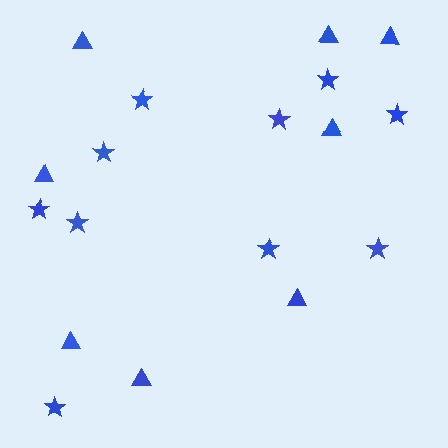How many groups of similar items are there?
There are 2 groups: one group of triangles (8) and one group of stars (10).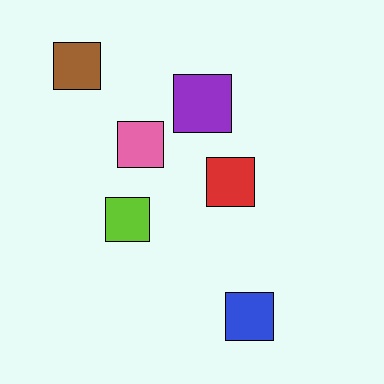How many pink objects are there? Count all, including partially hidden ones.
There is 1 pink object.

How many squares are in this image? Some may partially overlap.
There are 6 squares.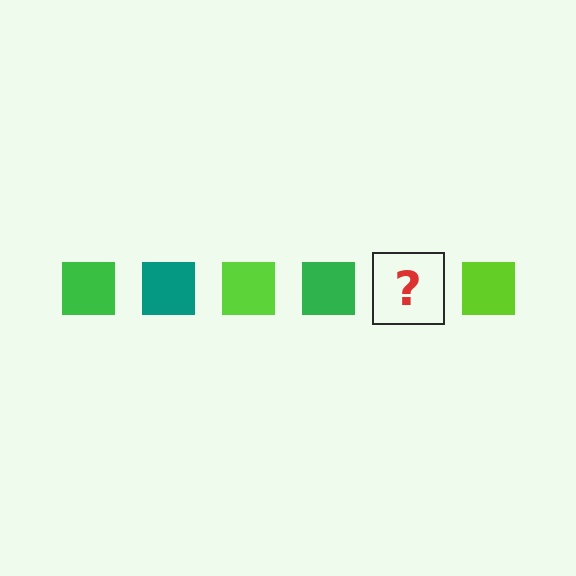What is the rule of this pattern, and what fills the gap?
The rule is that the pattern cycles through green, teal, lime squares. The gap should be filled with a teal square.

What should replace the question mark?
The question mark should be replaced with a teal square.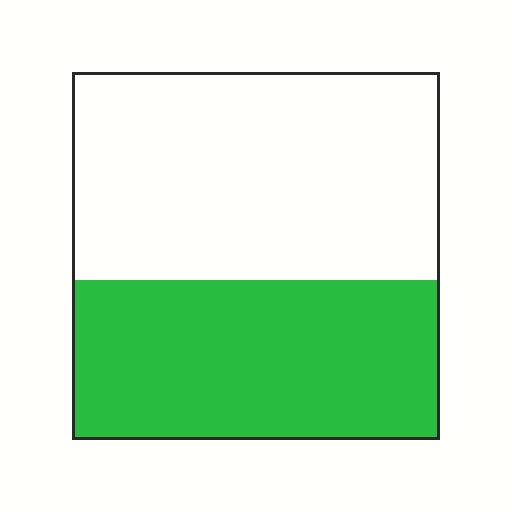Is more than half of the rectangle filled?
No.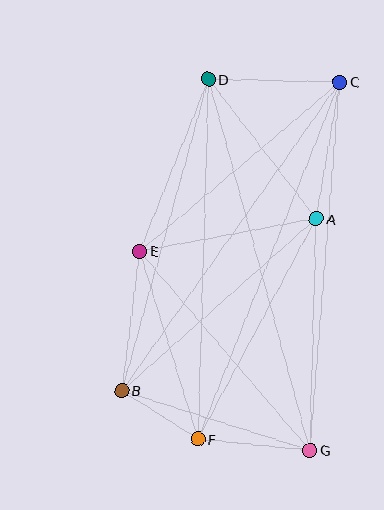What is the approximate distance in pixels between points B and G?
The distance between B and G is approximately 197 pixels.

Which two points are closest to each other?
Points B and F are closest to each other.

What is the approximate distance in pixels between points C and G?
The distance between C and G is approximately 369 pixels.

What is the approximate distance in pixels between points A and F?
The distance between A and F is approximately 250 pixels.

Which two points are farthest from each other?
Points C and F are farthest from each other.